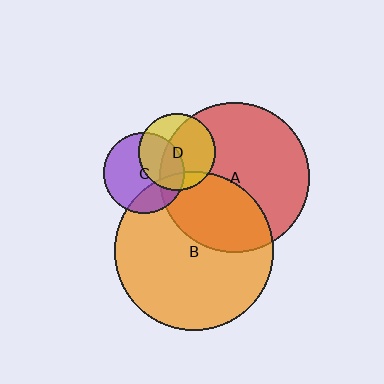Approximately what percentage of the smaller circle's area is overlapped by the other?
Approximately 15%.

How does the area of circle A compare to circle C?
Approximately 3.4 times.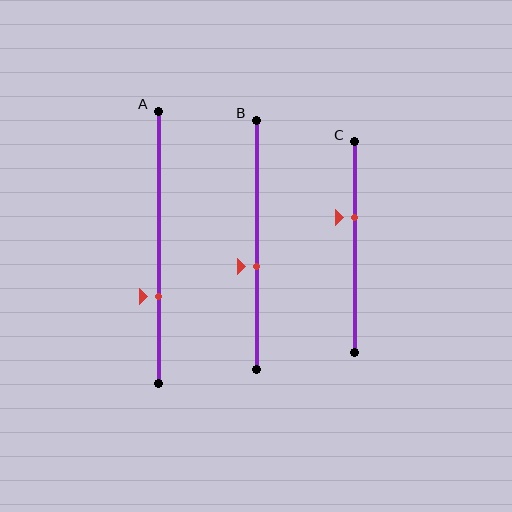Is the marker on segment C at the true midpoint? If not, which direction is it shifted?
No, the marker on segment C is shifted upward by about 14% of the segment length.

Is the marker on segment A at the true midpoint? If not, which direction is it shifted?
No, the marker on segment A is shifted downward by about 18% of the segment length.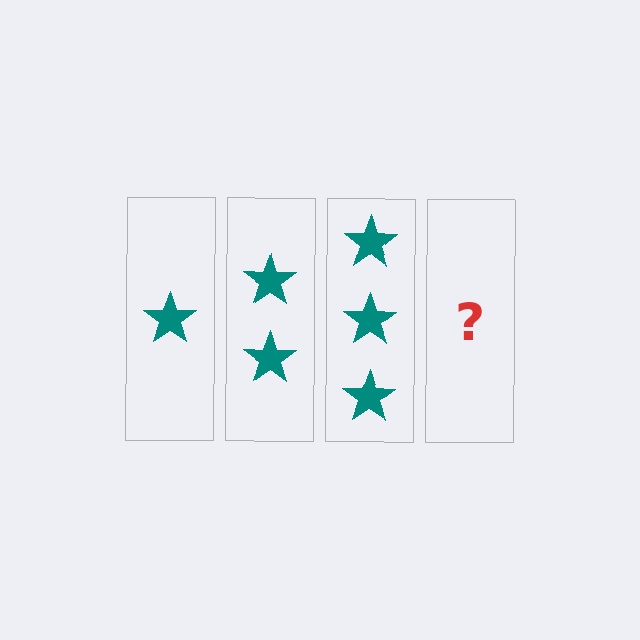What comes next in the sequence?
The next element should be 4 stars.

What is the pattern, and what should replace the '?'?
The pattern is that each step adds one more star. The '?' should be 4 stars.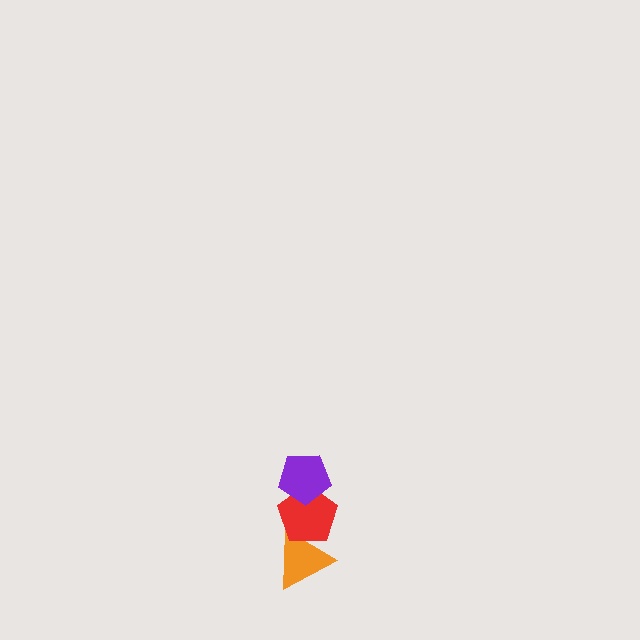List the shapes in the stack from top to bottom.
From top to bottom: the purple pentagon, the red pentagon, the orange triangle.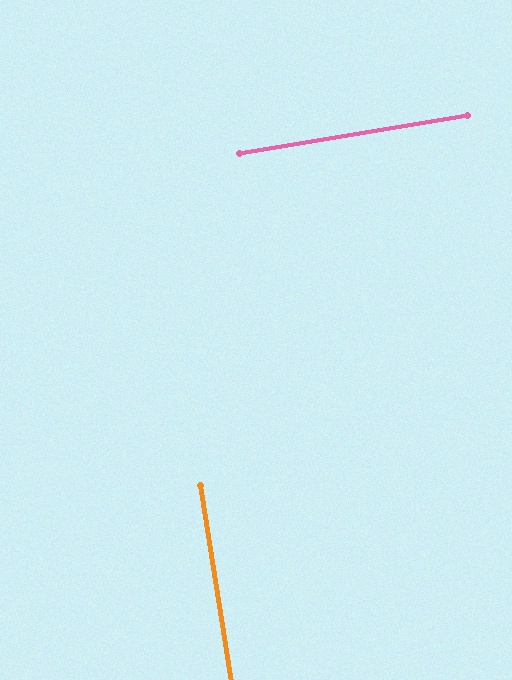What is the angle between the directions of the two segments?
Approximately 89 degrees.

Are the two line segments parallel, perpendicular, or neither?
Perpendicular — they meet at approximately 89°.